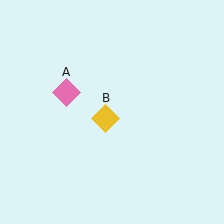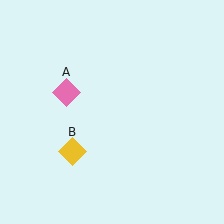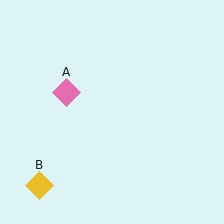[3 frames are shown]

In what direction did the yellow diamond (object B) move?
The yellow diamond (object B) moved down and to the left.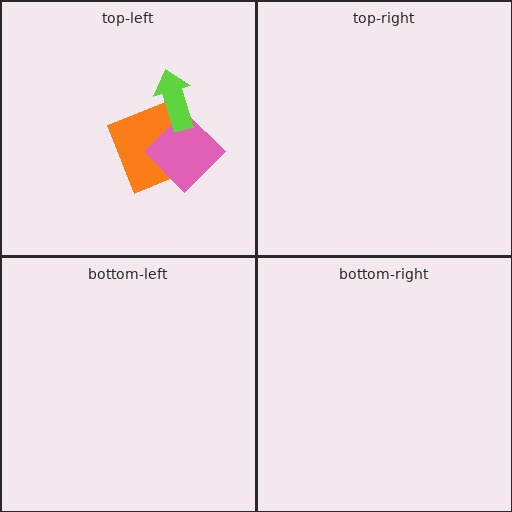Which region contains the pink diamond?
The top-left region.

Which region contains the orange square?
The top-left region.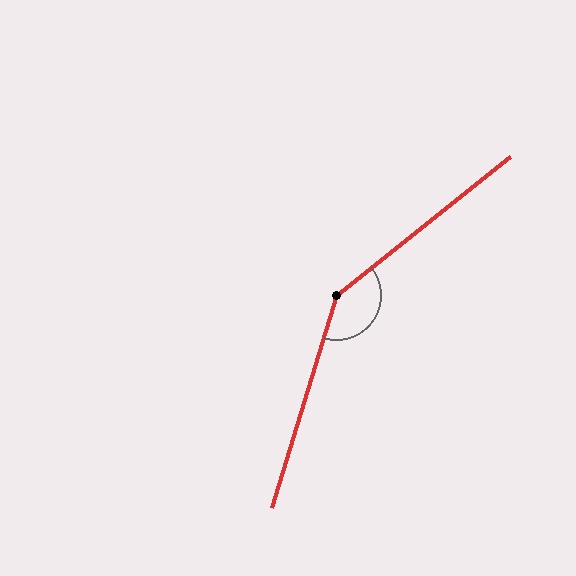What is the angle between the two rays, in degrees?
Approximately 146 degrees.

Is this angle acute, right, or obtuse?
It is obtuse.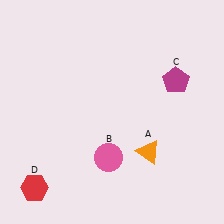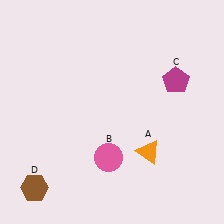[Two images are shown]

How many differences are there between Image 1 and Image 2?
There is 1 difference between the two images.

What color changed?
The hexagon (D) changed from red in Image 1 to brown in Image 2.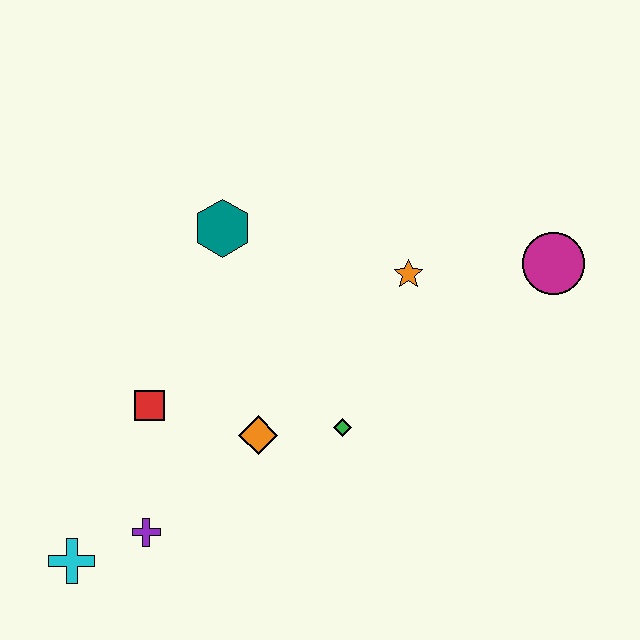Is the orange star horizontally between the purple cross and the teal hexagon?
No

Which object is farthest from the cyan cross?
The magenta circle is farthest from the cyan cross.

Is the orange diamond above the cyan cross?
Yes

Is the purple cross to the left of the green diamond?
Yes